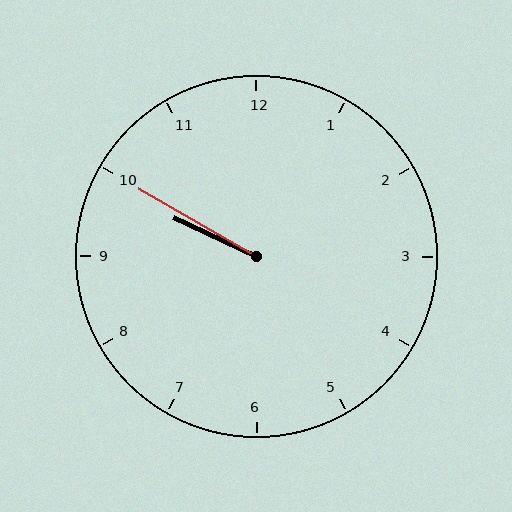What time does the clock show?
9:50.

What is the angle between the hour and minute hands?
Approximately 5 degrees.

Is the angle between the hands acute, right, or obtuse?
It is acute.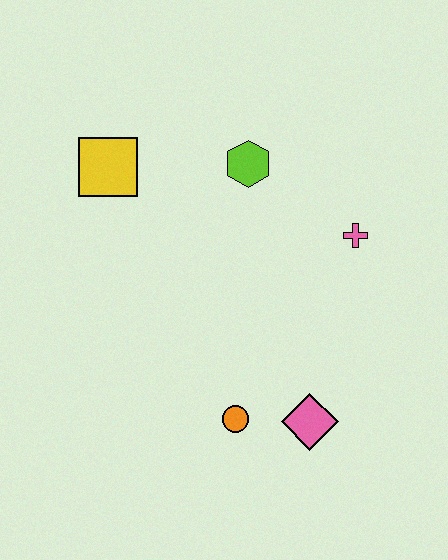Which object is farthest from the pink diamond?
The yellow square is farthest from the pink diamond.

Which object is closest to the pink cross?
The lime hexagon is closest to the pink cross.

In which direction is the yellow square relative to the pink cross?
The yellow square is to the left of the pink cross.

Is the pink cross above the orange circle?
Yes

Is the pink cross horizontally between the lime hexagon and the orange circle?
No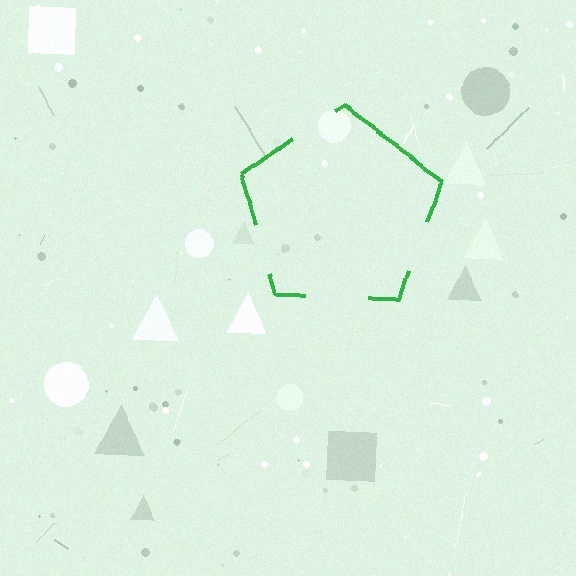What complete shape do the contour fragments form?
The contour fragments form a pentagon.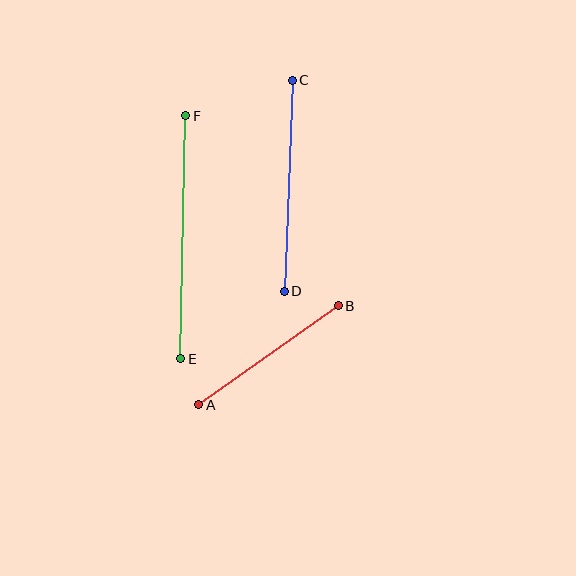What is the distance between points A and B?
The distance is approximately 171 pixels.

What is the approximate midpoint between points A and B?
The midpoint is at approximately (269, 355) pixels.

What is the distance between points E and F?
The distance is approximately 243 pixels.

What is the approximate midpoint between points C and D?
The midpoint is at approximately (288, 186) pixels.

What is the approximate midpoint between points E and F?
The midpoint is at approximately (183, 237) pixels.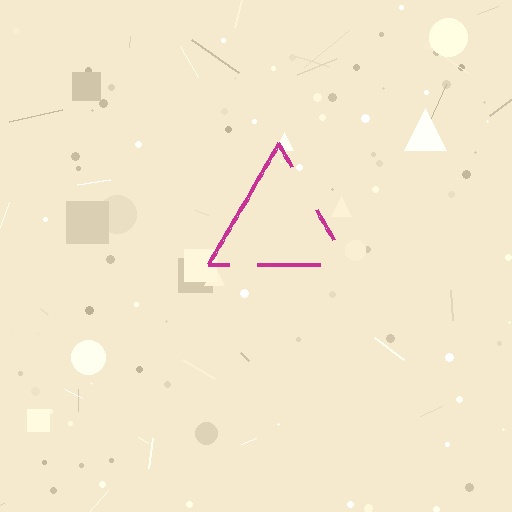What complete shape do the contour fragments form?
The contour fragments form a triangle.